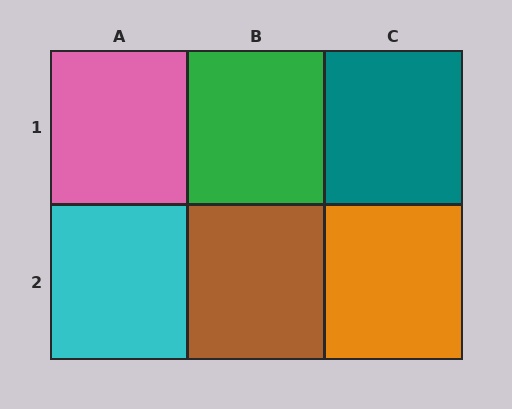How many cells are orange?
1 cell is orange.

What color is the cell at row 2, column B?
Brown.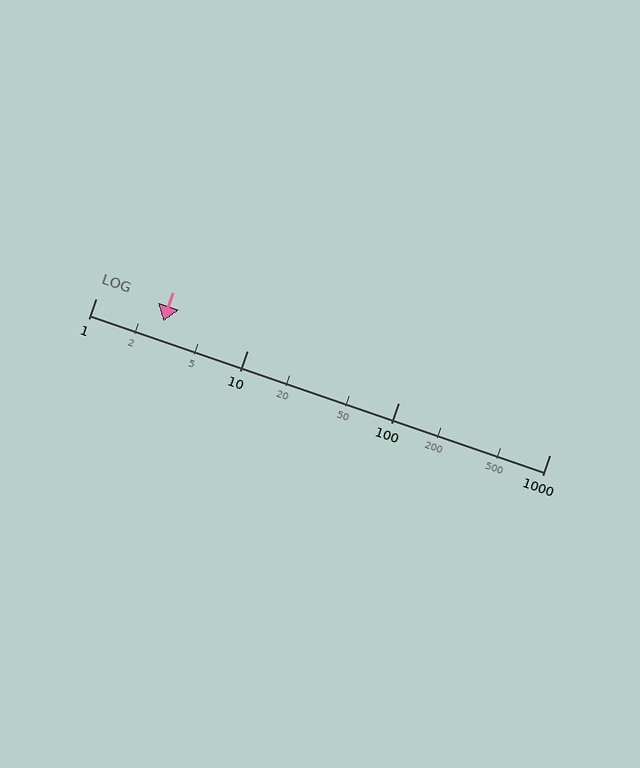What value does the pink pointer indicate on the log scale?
The pointer indicates approximately 2.8.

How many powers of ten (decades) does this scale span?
The scale spans 3 decades, from 1 to 1000.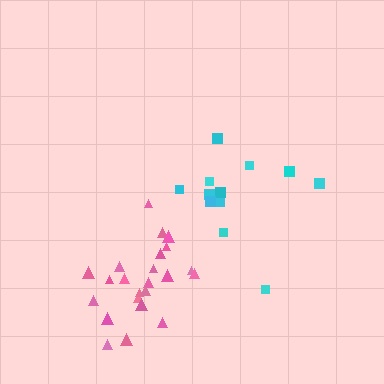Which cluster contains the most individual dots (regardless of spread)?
Pink (23).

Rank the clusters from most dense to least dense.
pink, cyan.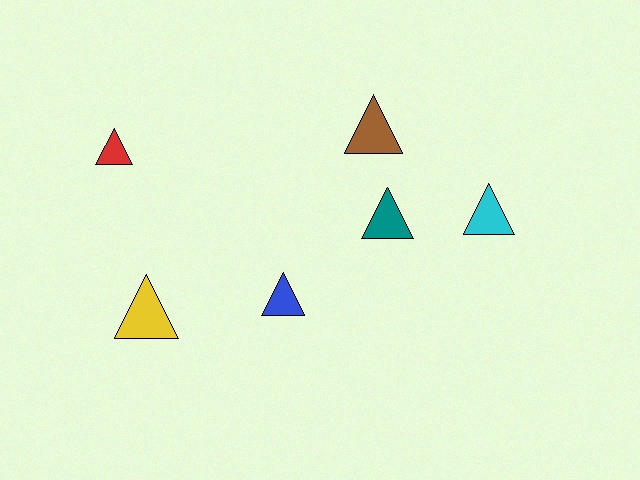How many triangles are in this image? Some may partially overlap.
There are 6 triangles.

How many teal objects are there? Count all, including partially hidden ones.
There is 1 teal object.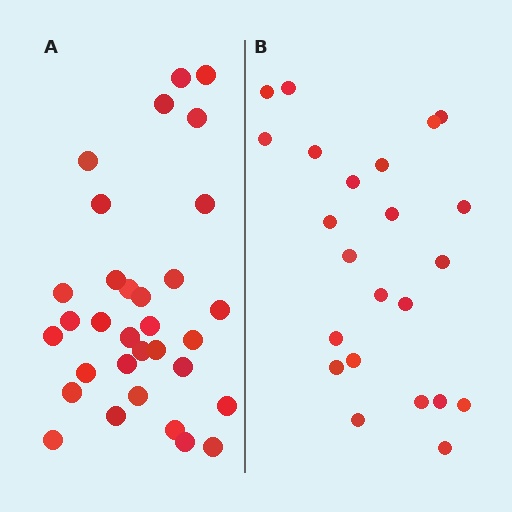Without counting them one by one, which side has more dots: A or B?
Region A (the left region) has more dots.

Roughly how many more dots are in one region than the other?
Region A has roughly 8 or so more dots than region B.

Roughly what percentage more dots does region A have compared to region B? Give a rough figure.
About 40% more.